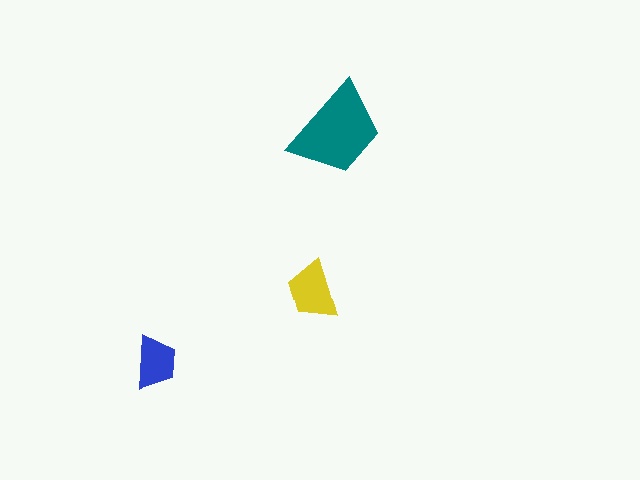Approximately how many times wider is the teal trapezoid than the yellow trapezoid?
About 1.5 times wider.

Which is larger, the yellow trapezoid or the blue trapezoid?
The yellow one.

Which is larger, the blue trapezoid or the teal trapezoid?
The teal one.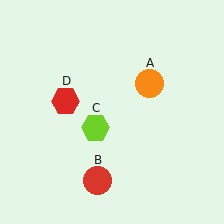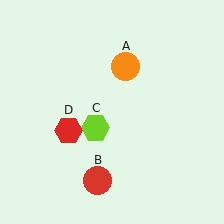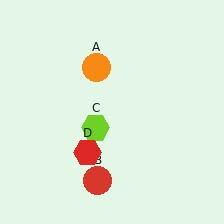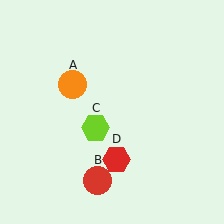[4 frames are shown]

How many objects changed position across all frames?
2 objects changed position: orange circle (object A), red hexagon (object D).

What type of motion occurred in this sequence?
The orange circle (object A), red hexagon (object D) rotated counterclockwise around the center of the scene.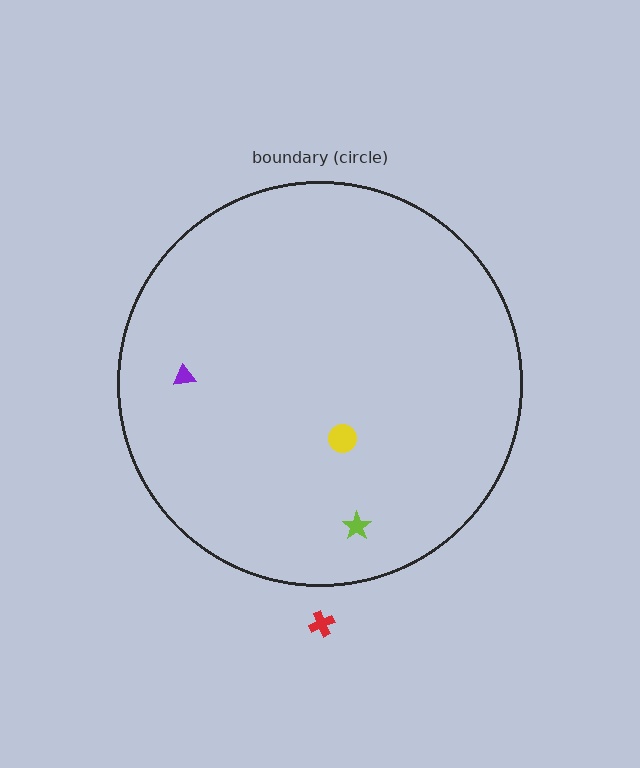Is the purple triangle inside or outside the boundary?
Inside.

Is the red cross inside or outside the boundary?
Outside.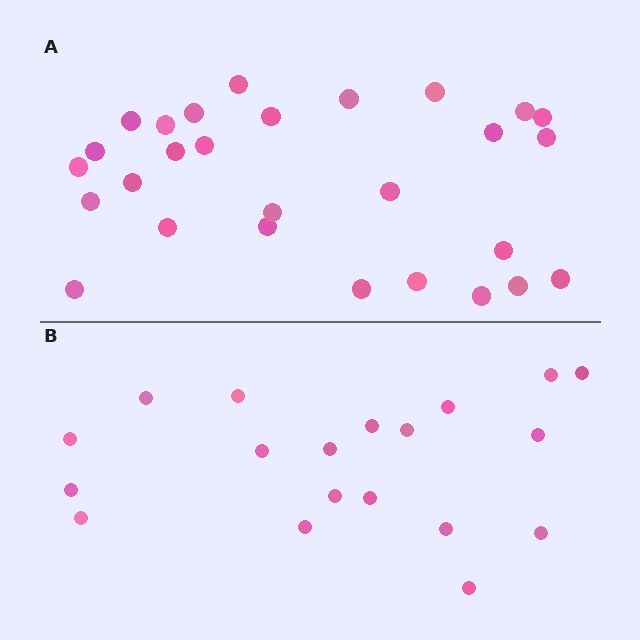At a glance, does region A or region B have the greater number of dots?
Region A (the top region) has more dots.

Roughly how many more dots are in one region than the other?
Region A has roughly 8 or so more dots than region B.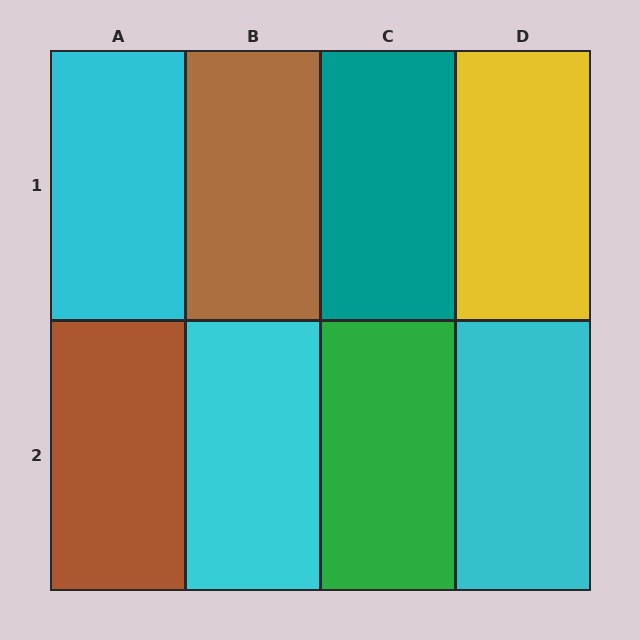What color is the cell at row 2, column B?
Cyan.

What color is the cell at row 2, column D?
Cyan.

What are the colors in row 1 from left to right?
Cyan, brown, teal, yellow.